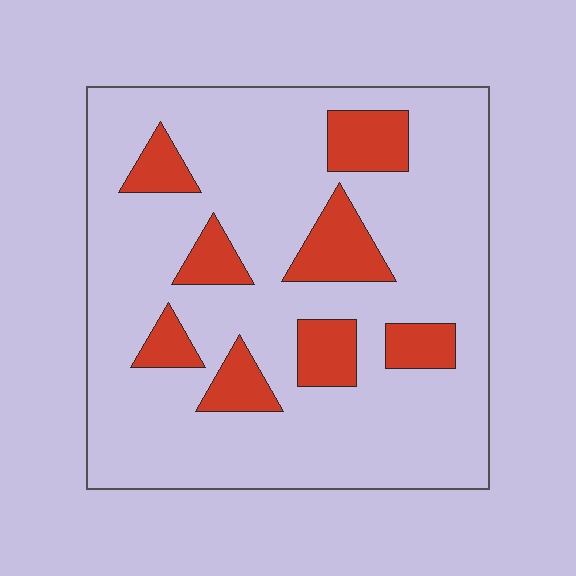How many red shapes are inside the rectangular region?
8.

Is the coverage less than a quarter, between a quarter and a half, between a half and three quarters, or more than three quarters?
Less than a quarter.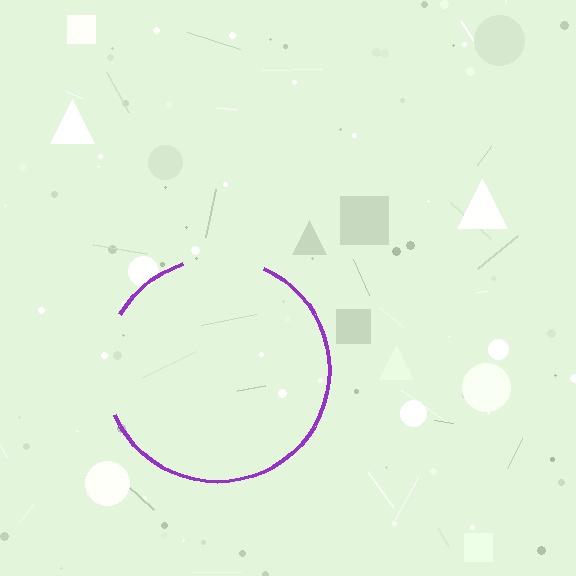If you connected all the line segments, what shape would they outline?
They would outline a circle.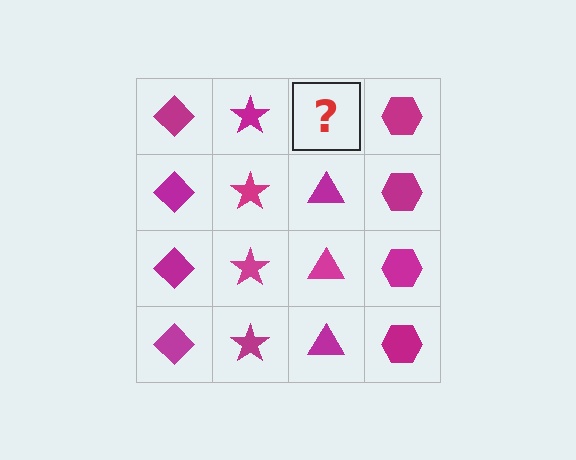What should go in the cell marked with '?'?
The missing cell should contain a magenta triangle.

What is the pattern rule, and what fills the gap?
The rule is that each column has a consistent shape. The gap should be filled with a magenta triangle.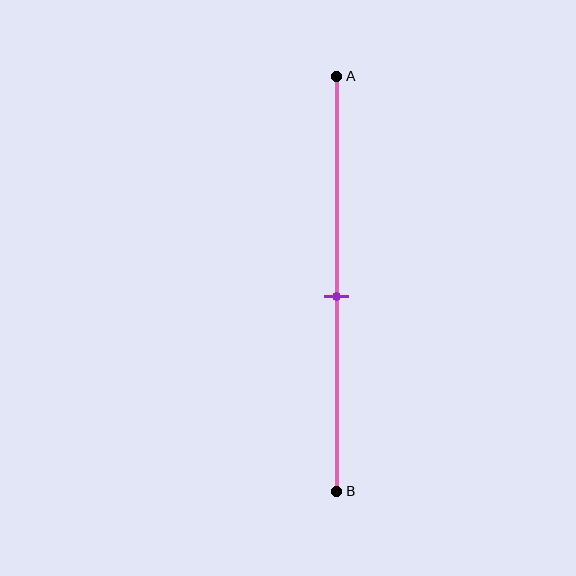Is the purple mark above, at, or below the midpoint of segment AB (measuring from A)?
The purple mark is below the midpoint of segment AB.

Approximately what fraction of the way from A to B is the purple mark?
The purple mark is approximately 55% of the way from A to B.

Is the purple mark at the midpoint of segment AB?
No, the mark is at about 55% from A, not at the 50% midpoint.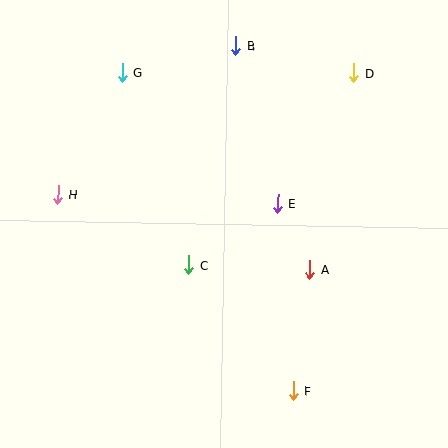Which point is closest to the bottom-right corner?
Point F is closest to the bottom-right corner.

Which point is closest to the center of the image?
Point C at (189, 265) is closest to the center.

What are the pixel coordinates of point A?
Point A is at (310, 269).